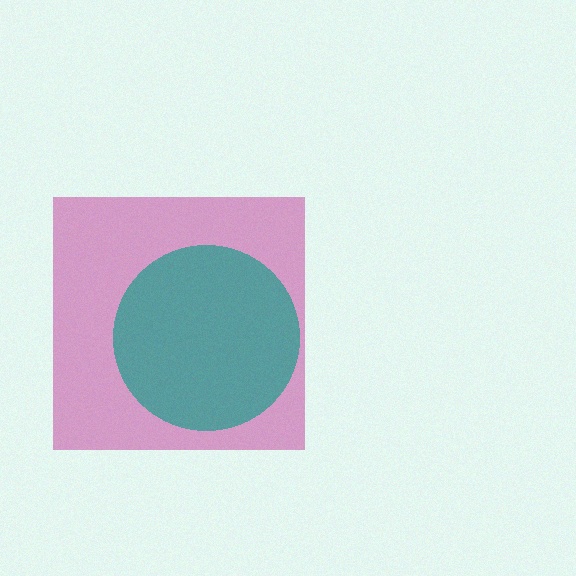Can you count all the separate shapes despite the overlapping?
Yes, there are 2 separate shapes.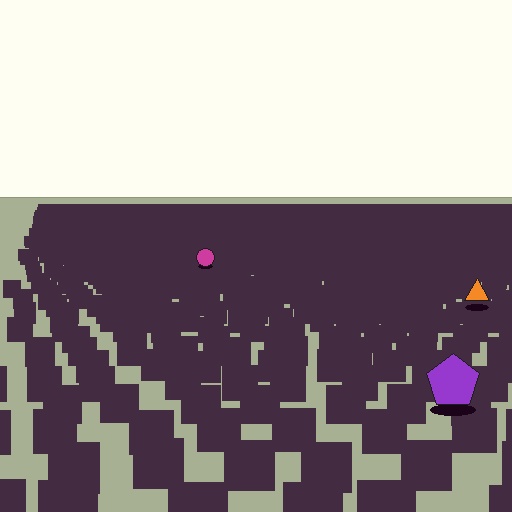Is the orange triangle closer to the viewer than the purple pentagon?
No. The purple pentagon is closer — you can tell from the texture gradient: the ground texture is coarser near it.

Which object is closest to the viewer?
The purple pentagon is closest. The texture marks near it are larger and more spread out.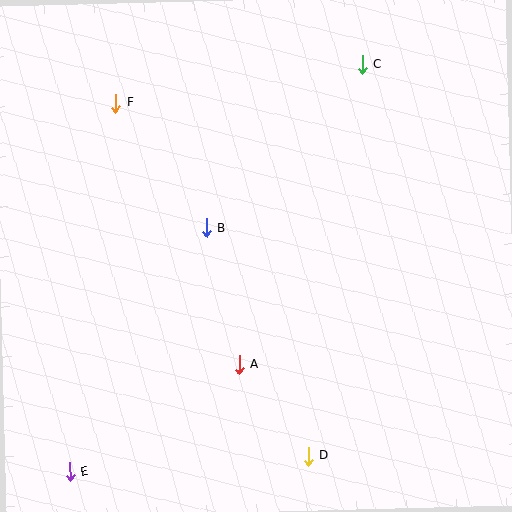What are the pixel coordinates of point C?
Point C is at (363, 64).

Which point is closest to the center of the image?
Point B at (207, 228) is closest to the center.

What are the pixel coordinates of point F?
Point F is at (116, 103).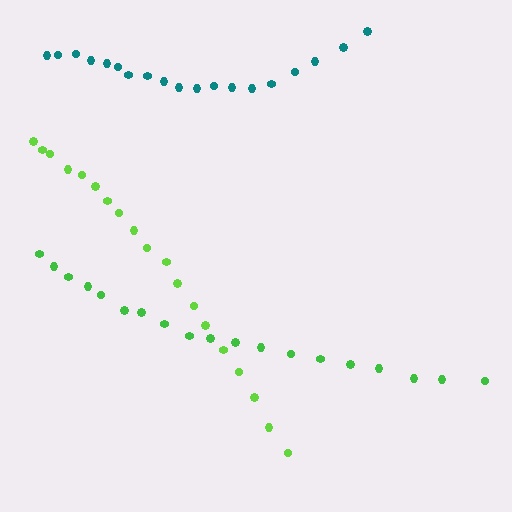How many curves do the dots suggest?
There are 3 distinct paths.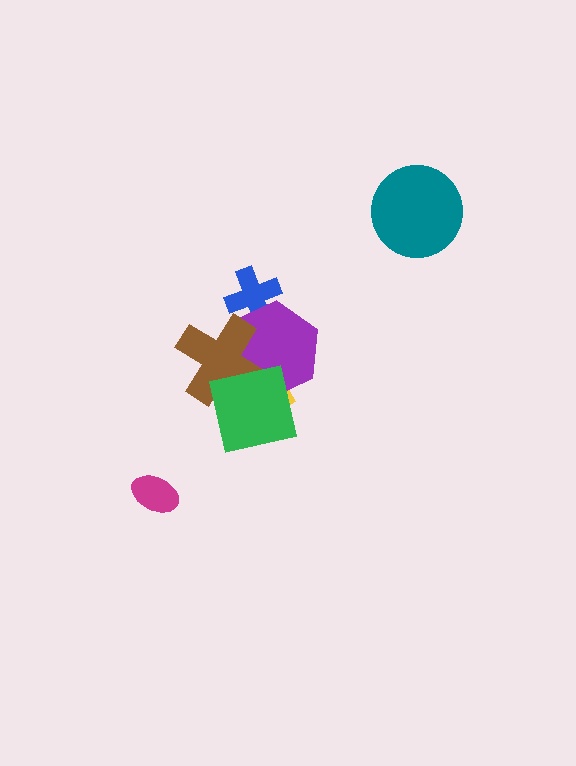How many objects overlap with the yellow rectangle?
3 objects overlap with the yellow rectangle.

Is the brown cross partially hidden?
Yes, it is partially covered by another shape.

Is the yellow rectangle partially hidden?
Yes, it is partially covered by another shape.